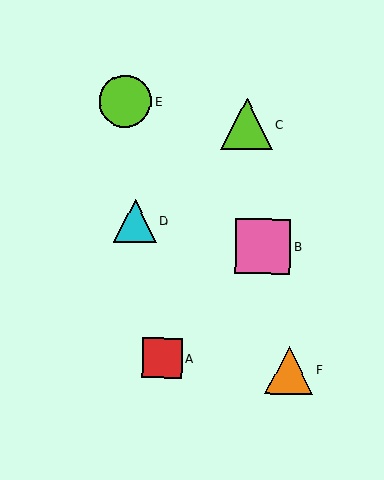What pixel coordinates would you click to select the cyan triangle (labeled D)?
Click at (135, 221) to select the cyan triangle D.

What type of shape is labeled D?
Shape D is a cyan triangle.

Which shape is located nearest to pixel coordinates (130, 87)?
The lime circle (labeled E) at (125, 102) is nearest to that location.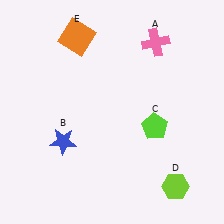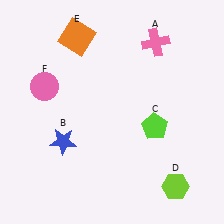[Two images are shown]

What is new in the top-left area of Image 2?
A pink circle (F) was added in the top-left area of Image 2.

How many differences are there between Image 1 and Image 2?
There is 1 difference between the two images.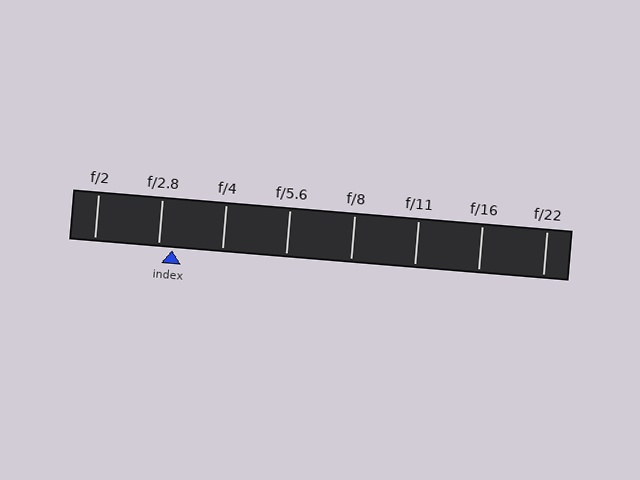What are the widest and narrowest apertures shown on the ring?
The widest aperture shown is f/2 and the narrowest is f/22.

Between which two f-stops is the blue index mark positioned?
The index mark is between f/2.8 and f/4.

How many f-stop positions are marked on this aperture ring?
There are 8 f-stop positions marked.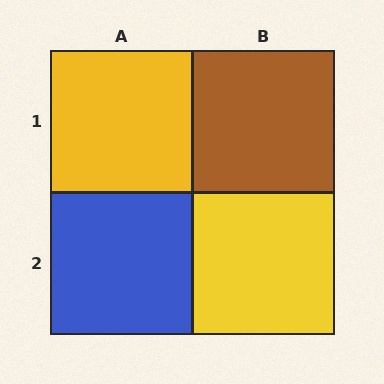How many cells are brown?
1 cell is brown.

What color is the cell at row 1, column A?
Yellow.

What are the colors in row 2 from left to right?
Blue, yellow.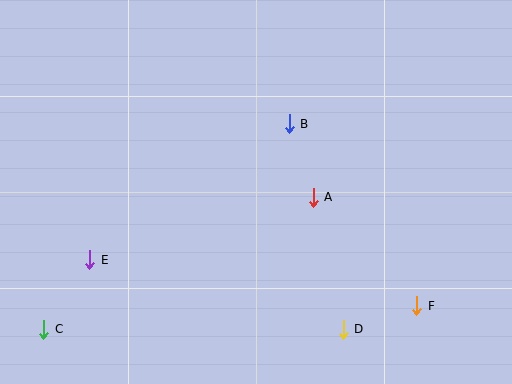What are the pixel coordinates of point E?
Point E is at (90, 260).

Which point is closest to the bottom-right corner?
Point F is closest to the bottom-right corner.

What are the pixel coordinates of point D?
Point D is at (343, 329).